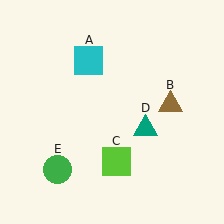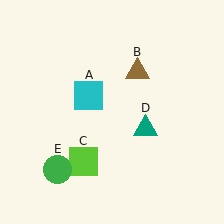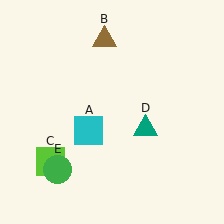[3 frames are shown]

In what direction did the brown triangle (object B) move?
The brown triangle (object B) moved up and to the left.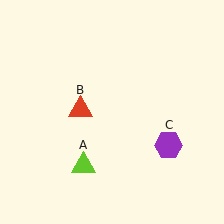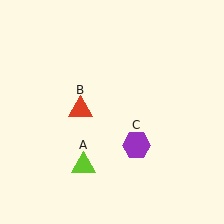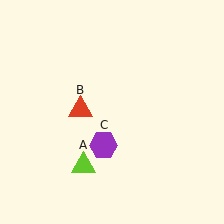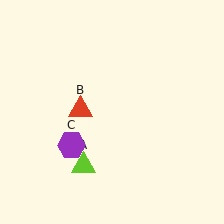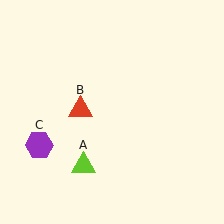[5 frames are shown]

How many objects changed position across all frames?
1 object changed position: purple hexagon (object C).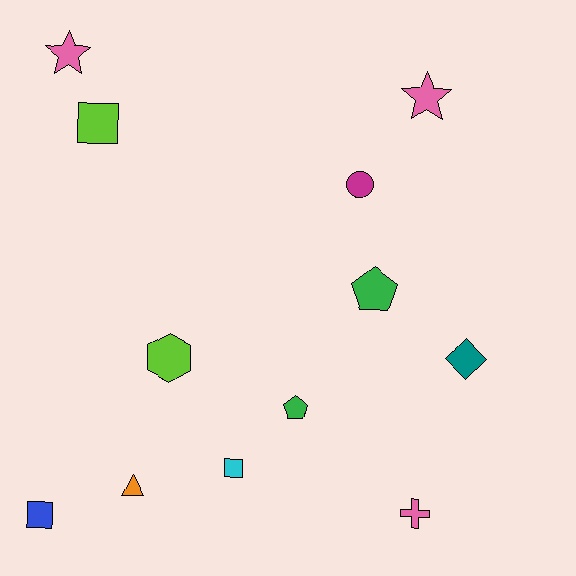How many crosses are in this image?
There is 1 cross.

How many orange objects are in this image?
There is 1 orange object.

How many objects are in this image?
There are 12 objects.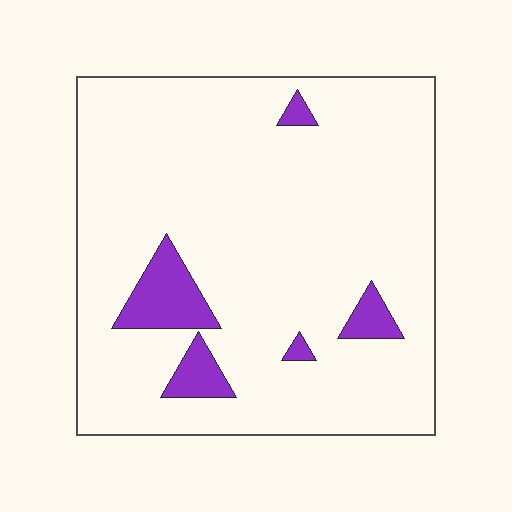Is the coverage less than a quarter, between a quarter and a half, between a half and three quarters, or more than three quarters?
Less than a quarter.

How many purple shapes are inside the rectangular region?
5.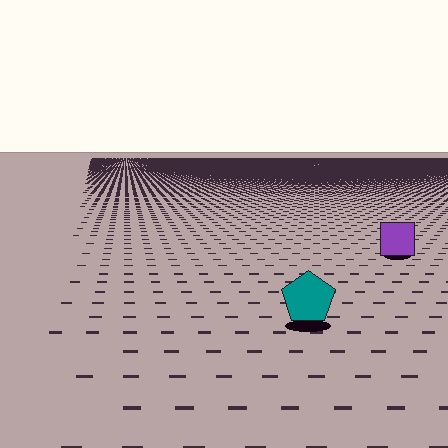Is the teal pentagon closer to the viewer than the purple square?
Yes. The teal pentagon is closer — you can tell from the texture gradient: the ground texture is coarser near it.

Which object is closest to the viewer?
The teal pentagon is closest. The texture marks near it are larger and more spread out.